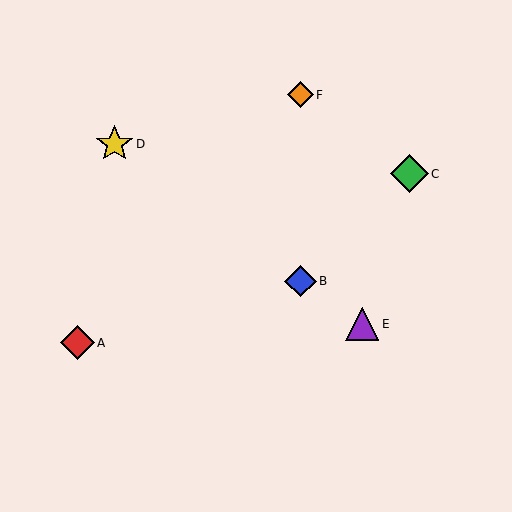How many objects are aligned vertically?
2 objects (B, F) are aligned vertically.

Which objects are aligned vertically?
Objects B, F are aligned vertically.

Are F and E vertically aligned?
No, F is at x≈300 and E is at x≈362.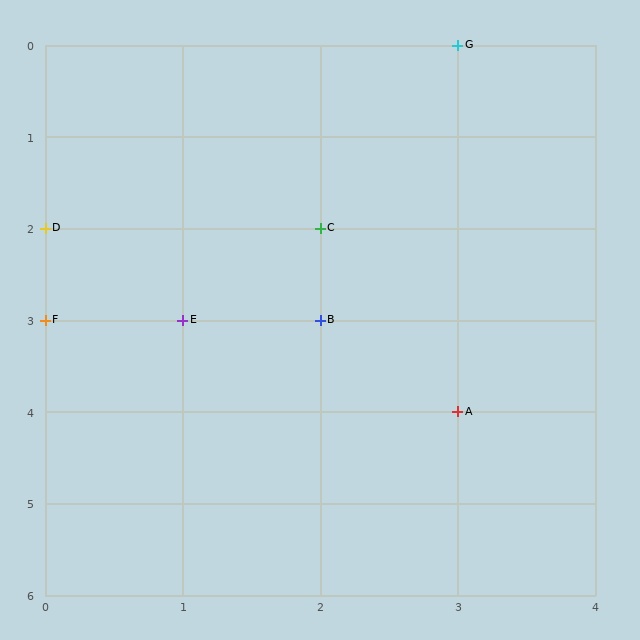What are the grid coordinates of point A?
Point A is at grid coordinates (3, 4).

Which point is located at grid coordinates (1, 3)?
Point E is at (1, 3).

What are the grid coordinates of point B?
Point B is at grid coordinates (2, 3).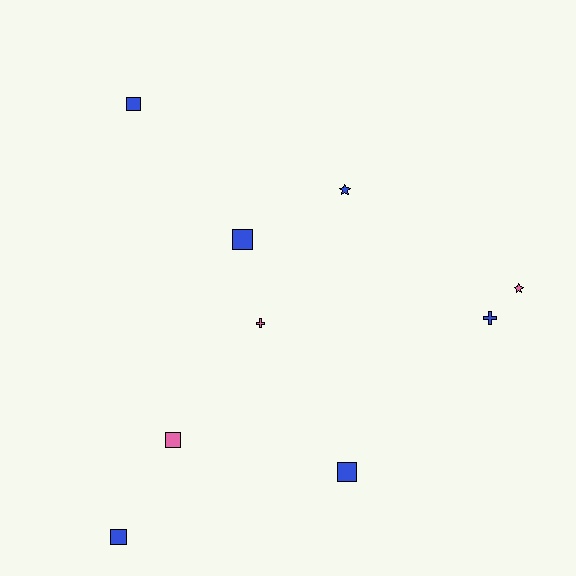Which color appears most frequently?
Blue, with 6 objects.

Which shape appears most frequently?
Square, with 5 objects.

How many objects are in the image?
There are 9 objects.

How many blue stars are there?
There is 1 blue star.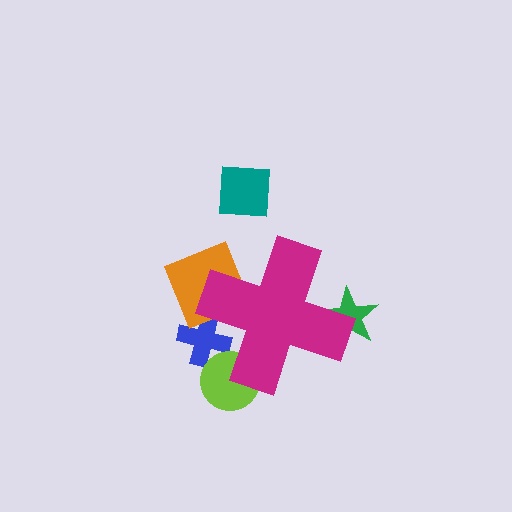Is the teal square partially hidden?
No, the teal square is fully visible.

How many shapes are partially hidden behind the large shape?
4 shapes are partially hidden.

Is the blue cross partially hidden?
Yes, the blue cross is partially hidden behind the magenta cross.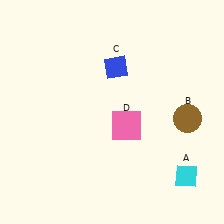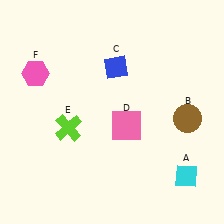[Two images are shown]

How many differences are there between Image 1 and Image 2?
There are 2 differences between the two images.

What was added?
A lime cross (E), a pink hexagon (F) were added in Image 2.